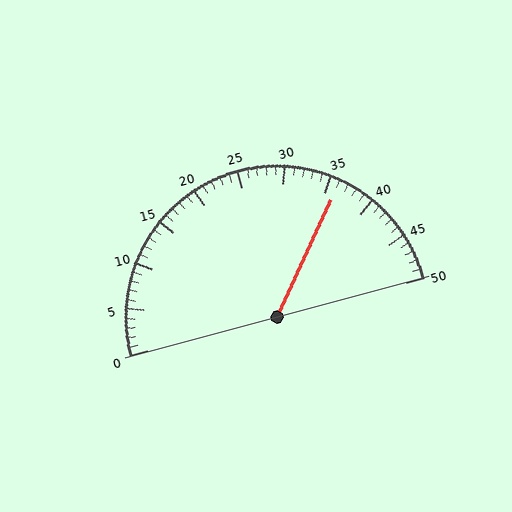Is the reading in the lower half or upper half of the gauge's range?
The reading is in the upper half of the range (0 to 50).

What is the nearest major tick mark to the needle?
The nearest major tick mark is 35.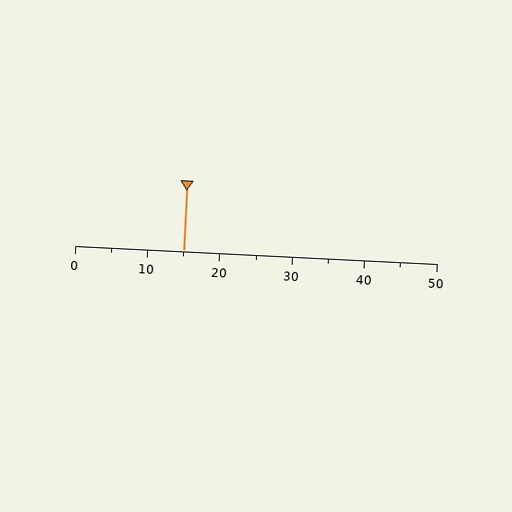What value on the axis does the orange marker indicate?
The marker indicates approximately 15.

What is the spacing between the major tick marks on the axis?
The major ticks are spaced 10 apart.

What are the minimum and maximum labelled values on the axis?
The axis runs from 0 to 50.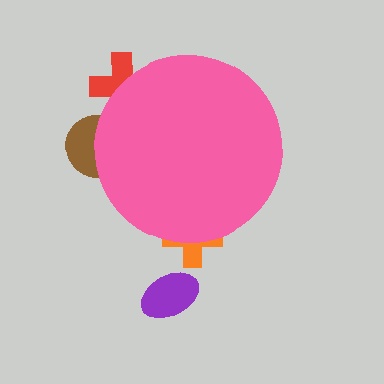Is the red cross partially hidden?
Yes, the red cross is partially hidden behind the pink circle.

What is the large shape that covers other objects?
A pink circle.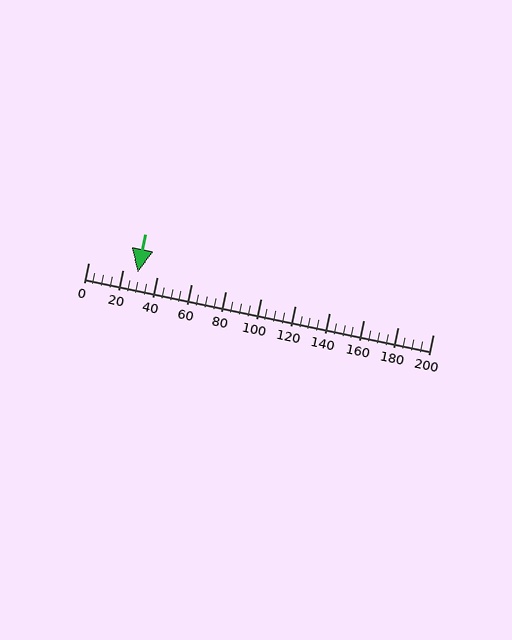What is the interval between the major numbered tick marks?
The major tick marks are spaced 20 units apart.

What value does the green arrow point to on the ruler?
The green arrow points to approximately 28.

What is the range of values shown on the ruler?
The ruler shows values from 0 to 200.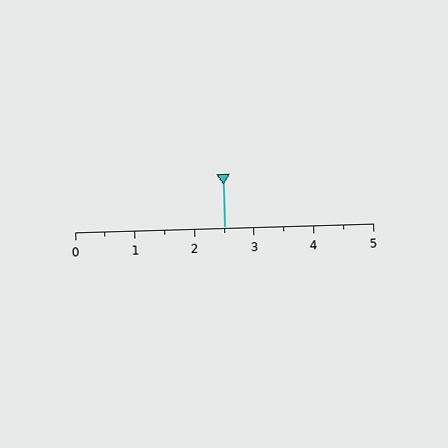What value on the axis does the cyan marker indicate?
The marker indicates approximately 2.5.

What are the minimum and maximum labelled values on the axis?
The axis runs from 0 to 5.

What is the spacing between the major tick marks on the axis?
The major ticks are spaced 1 apart.